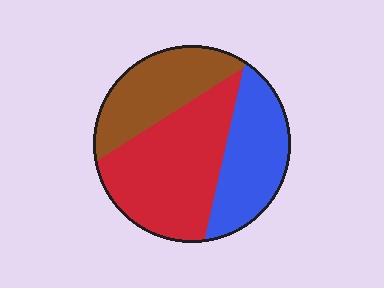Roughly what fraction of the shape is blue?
Blue covers 29% of the shape.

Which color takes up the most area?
Red, at roughly 45%.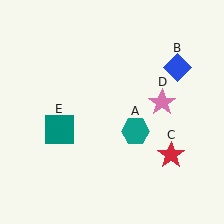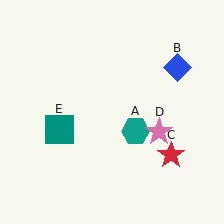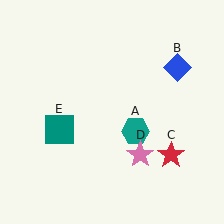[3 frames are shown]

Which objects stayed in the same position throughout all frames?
Teal hexagon (object A) and blue diamond (object B) and red star (object C) and teal square (object E) remained stationary.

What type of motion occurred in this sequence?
The pink star (object D) rotated clockwise around the center of the scene.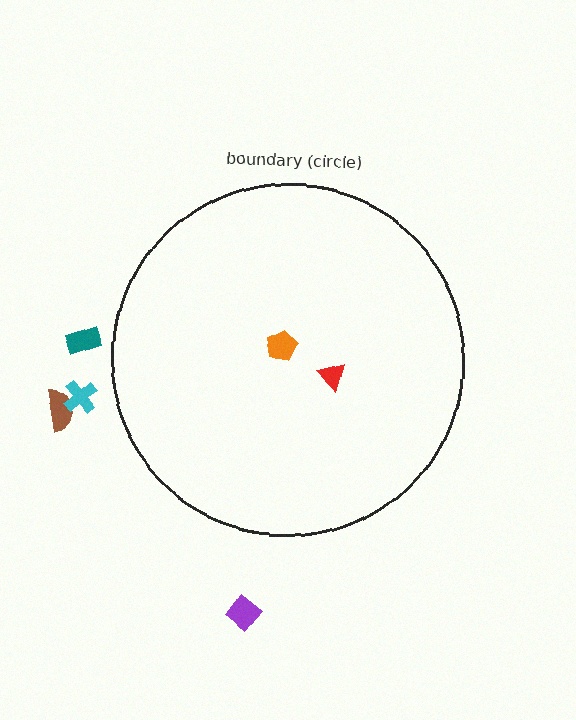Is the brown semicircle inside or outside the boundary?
Outside.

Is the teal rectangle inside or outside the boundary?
Outside.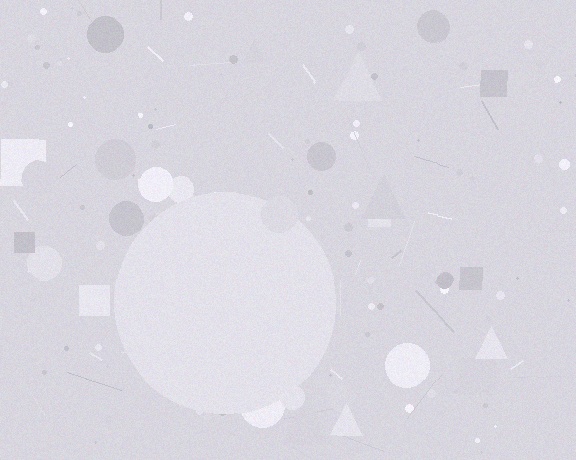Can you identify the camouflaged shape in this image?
The camouflaged shape is a circle.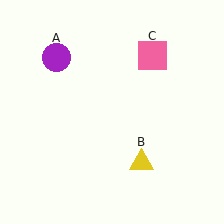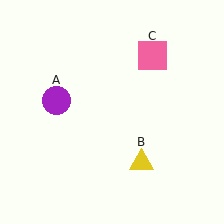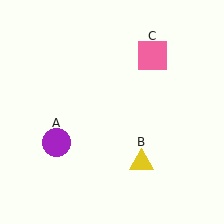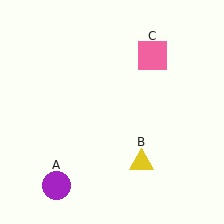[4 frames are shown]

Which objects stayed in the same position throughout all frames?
Yellow triangle (object B) and pink square (object C) remained stationary.